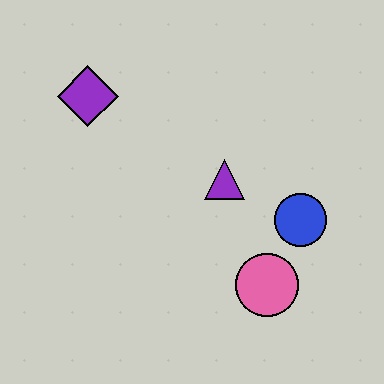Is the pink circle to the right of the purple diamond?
Yes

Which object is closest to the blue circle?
The pink circle is closest to the blue circle.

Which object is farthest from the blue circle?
The purple diamond is farthest from the blue circle.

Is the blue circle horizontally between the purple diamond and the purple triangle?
No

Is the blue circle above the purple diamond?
No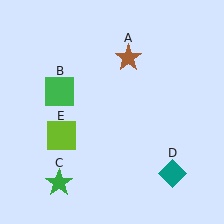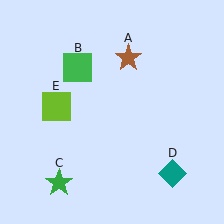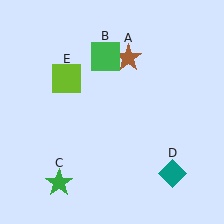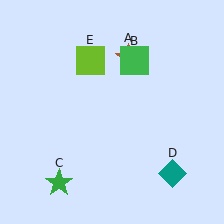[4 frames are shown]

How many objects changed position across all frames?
2 objects changed position: green square (object B), lime square (object E).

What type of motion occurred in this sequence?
The green square (object B), lime square (object E) rotated clockwise around the center of the scene.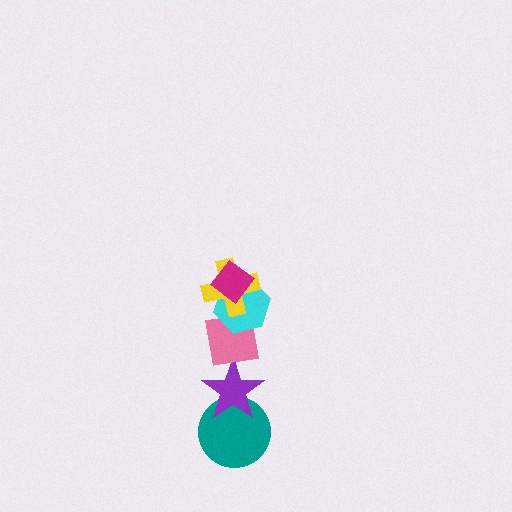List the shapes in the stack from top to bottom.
From top to bottom: the magenta diamond, the yellow cross, the cyan hexagon, the pink square, the purple star, the teal circle.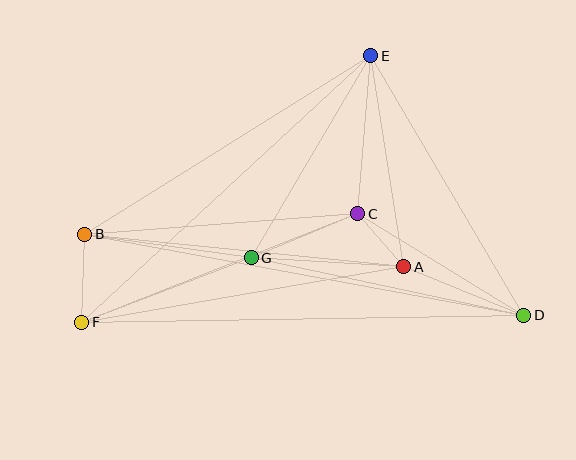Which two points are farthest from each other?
Points B and D are farthest from each other.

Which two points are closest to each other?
Points A and C are closest to each other.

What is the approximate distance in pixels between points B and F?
The distance between B and F is approximately 88 pixels.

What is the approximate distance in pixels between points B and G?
The distance between B and G is approximately 168 pixels.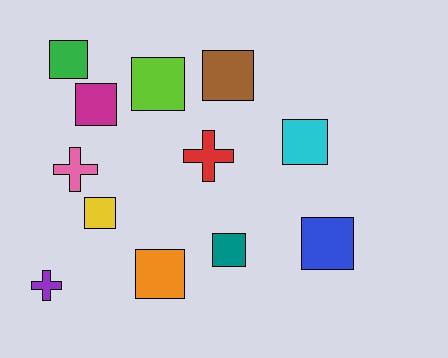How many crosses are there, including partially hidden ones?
There are 3 crosses.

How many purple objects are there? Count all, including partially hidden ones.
There is 1 purple object.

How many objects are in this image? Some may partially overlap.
There are 12 objects.